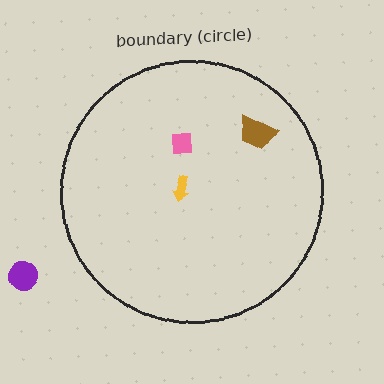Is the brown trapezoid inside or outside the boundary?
Inside.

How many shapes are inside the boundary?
3 inside, 1 outside.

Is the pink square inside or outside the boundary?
Inside.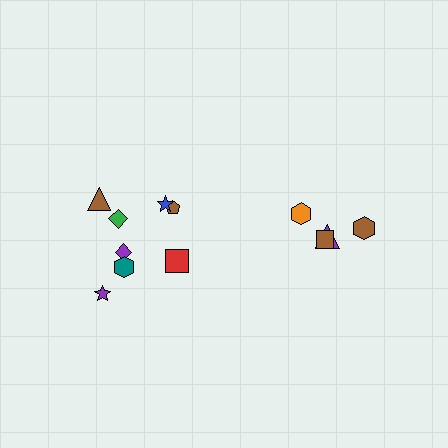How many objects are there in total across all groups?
There are 12 objects.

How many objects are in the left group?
There are 8 objects.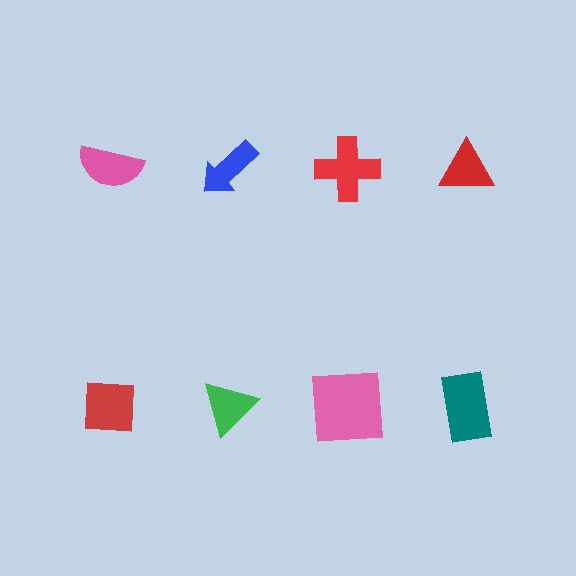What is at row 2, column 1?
A red square.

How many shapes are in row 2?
4 shapes.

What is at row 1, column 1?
A pink semicircle.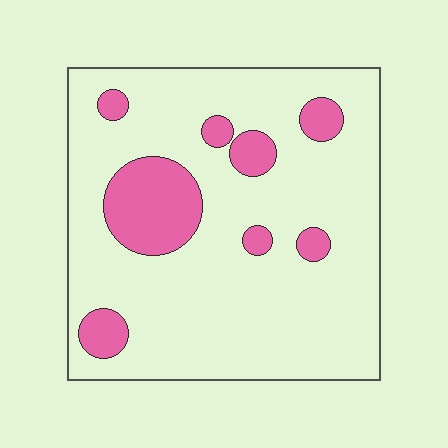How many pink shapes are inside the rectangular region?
8.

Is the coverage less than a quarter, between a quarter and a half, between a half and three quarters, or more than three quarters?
Less than a quarter.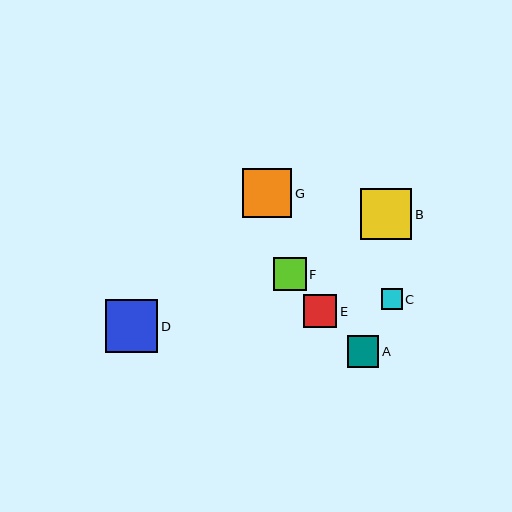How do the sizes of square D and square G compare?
Square D and square G are approximately the same size.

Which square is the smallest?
Square C is the smallest with a size of approximately 21 pixels.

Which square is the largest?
Square D is the largest with a size of approximately 52 pixels.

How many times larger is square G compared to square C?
Square G is approximately 2.4 times the size of square C.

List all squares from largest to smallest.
From largest to smallest: D, B, G, F, E, A, C.